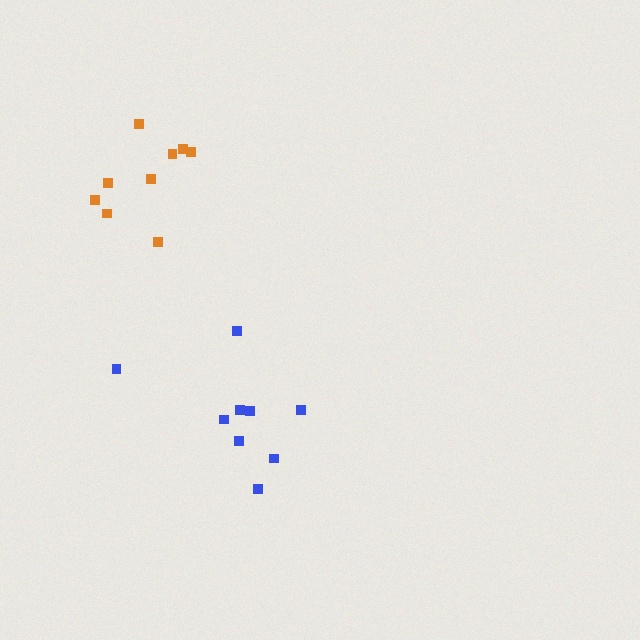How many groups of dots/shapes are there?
There are 2 groups.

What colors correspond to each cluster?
The clusters are colored: blue, orange.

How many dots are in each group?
Group 1: 9 dots, Group 2: 9 dots (18 total).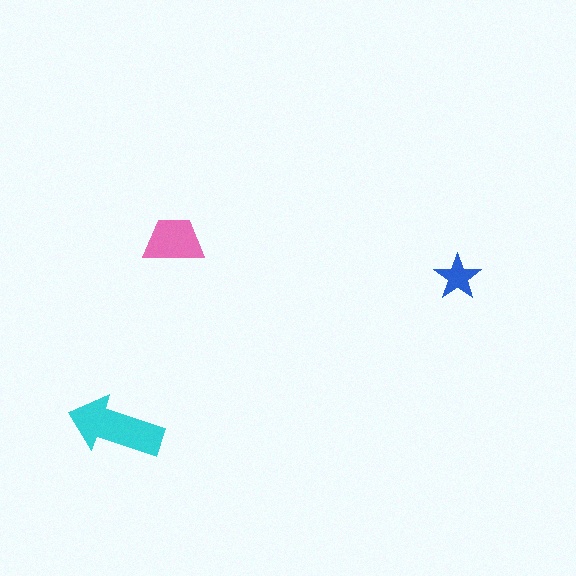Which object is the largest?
The cyan arrow.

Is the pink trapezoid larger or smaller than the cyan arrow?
Smaller.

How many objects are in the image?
There are 3 objects in the image.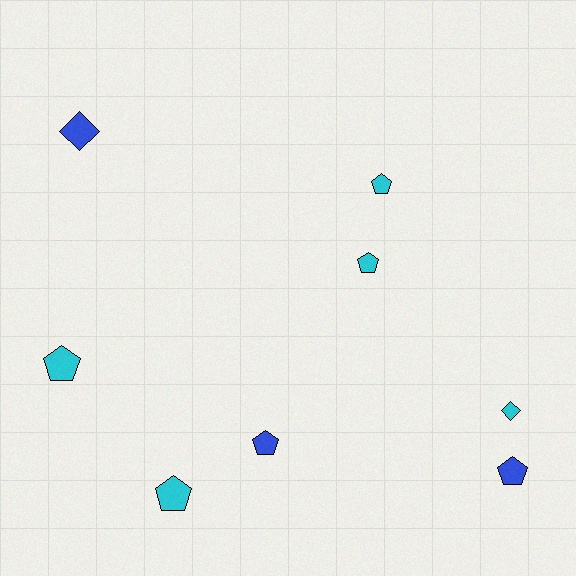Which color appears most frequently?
Cyan, with 5 objects.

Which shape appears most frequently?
Pentagon, with 6 objects.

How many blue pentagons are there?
There are 2 blue pentagons.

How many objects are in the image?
There are 8 objects.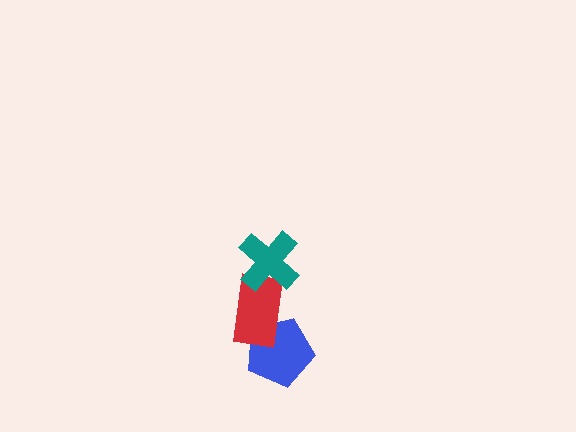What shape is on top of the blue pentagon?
The red rectangle is on top of the blue pentagon.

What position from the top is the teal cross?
The teal cross is 1st from the top.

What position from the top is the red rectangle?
The red rectangle is 2nd from the top.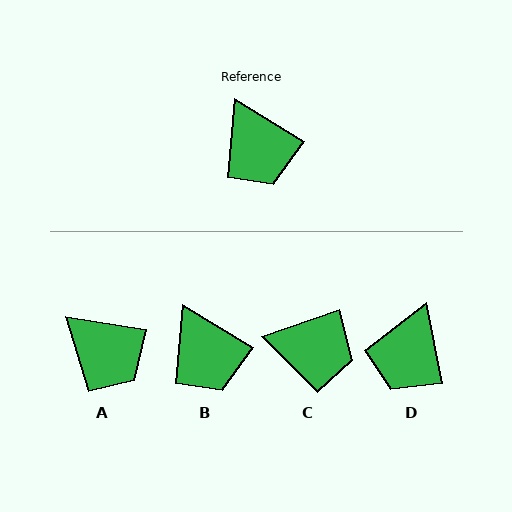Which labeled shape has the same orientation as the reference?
B.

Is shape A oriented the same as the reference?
No, it is off by about 22 degrees.